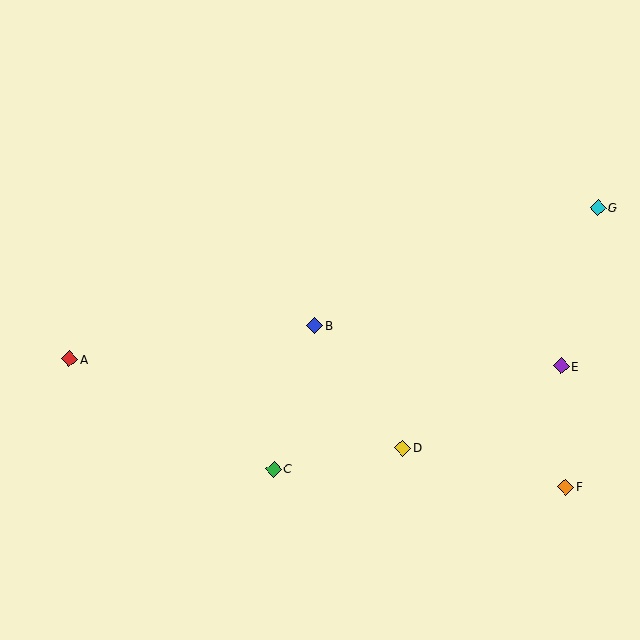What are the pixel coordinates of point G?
Point G is at (598, 207).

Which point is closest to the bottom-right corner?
Point F is closest to the bottom-right corner.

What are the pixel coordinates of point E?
Point E is at (561, 366).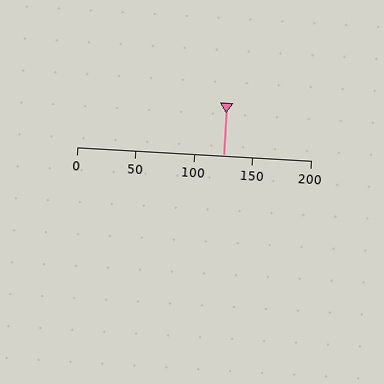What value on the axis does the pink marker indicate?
The marker indicates approximately 125.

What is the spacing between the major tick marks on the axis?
The major ticks are spaced 50 apart.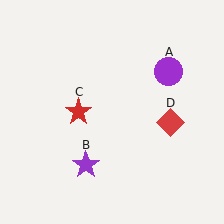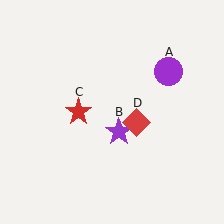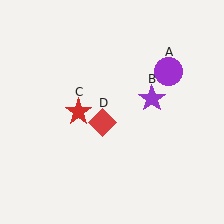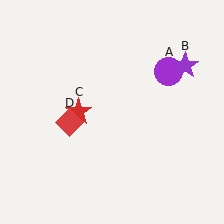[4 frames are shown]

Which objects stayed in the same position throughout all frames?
Purple circle (object A) and red star (object C) remained stationary.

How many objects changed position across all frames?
2 objects changed position: purple star (object B), red diamond (object D).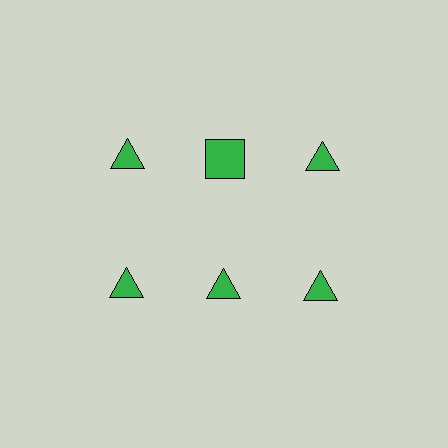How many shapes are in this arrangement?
There are 6 shapes arranged in a grid pattern.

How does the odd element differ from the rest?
It has a different shape: square instead of triangle.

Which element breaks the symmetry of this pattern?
The green square in the top row, second from left column breaks the symmetry. All other shapes are green triangles.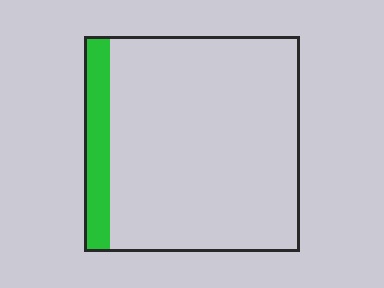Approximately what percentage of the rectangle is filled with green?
Approximately 10%.